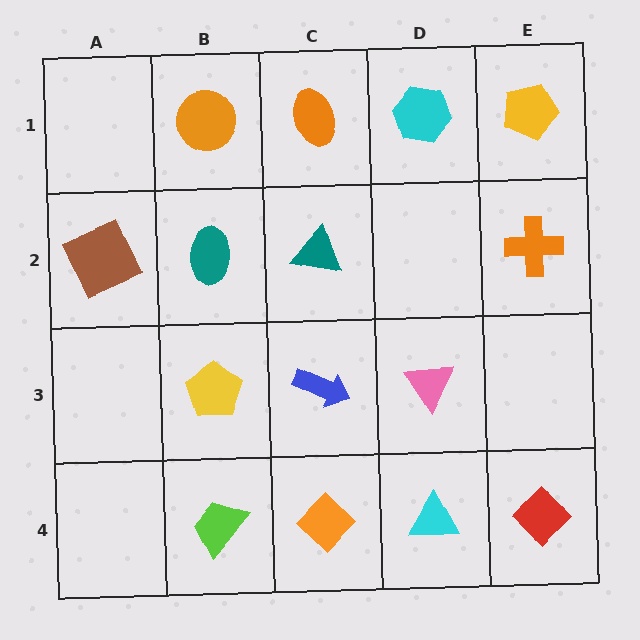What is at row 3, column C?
A blue arrow.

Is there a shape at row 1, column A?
No, that cell is empty.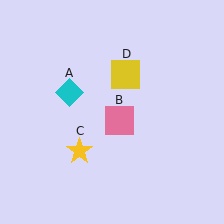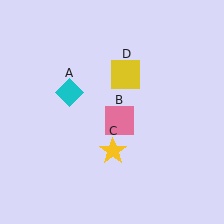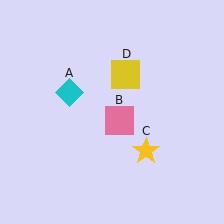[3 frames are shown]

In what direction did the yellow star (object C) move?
The yellow star (object C) moved right.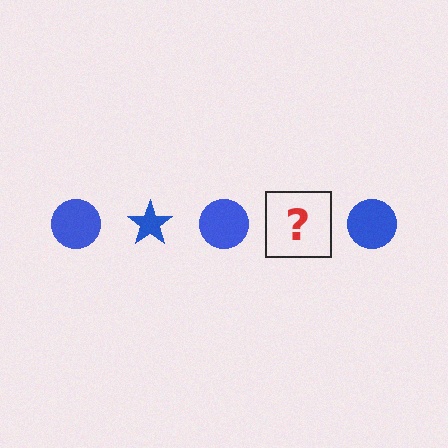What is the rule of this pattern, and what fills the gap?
The rule is that the pattern cycles through circle, star shapes in blue. The gap should be filled with a blue star.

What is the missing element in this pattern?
The missing element is a blue star.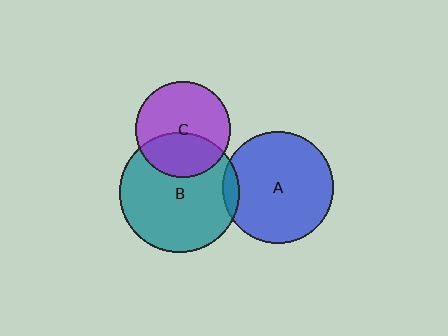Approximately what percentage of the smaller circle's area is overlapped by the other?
Approximately 5%.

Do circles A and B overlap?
Yes.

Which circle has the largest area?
Circle B (teal).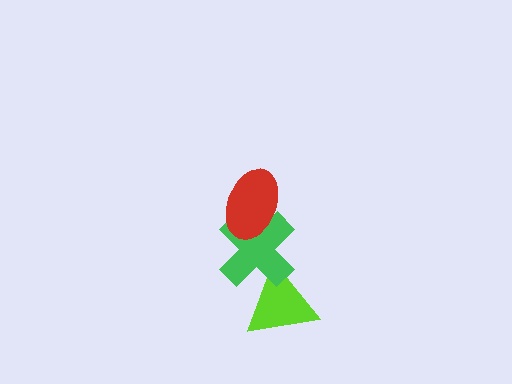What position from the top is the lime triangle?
The lime triangle is 3rd from the top.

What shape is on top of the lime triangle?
The green cross is on top of the lime triangle.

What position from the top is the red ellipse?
The red ellipse is 1st from the top.